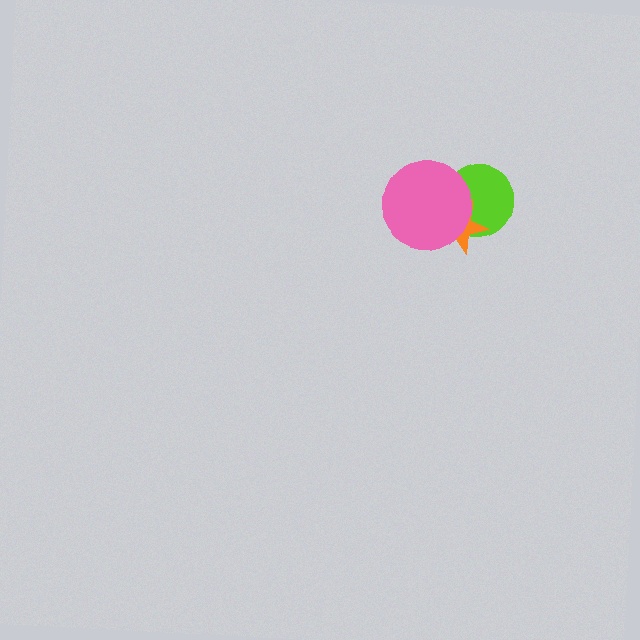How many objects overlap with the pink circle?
2 objects overlap with the pink circle.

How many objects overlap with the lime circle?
2 objects overlap with the lime circle.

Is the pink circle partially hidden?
No, no other shape covers it.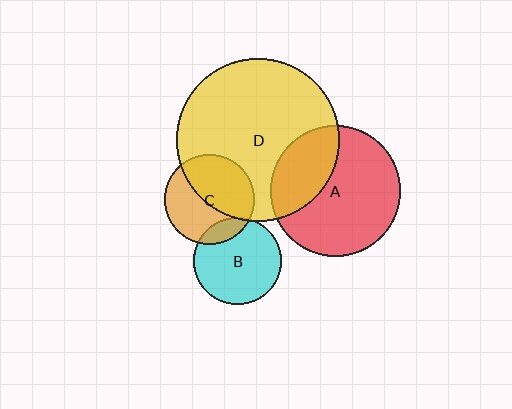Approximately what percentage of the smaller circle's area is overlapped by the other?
Approximately 15%.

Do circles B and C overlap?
Yes.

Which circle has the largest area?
Circle D (yellow).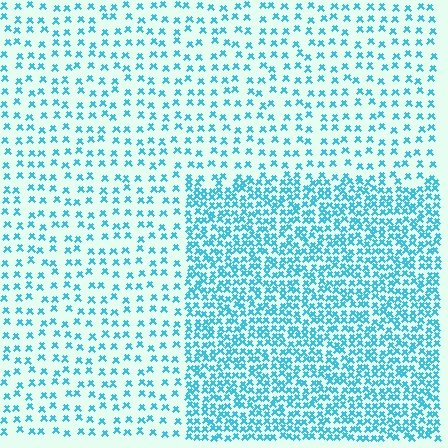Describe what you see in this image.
The image contains small cyan elements arranged at two different densities. A rectangle-shaped region is visible where the elements are more densely packed than the surrounding area.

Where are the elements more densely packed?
The elements are more densely packed inside the rectangle boundary.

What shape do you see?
I see a rectangle.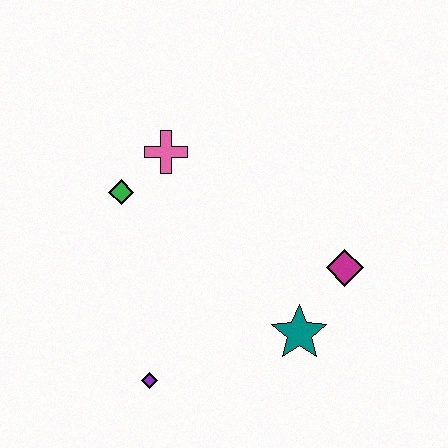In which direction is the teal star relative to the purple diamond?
The teal star is to the right of the purple diamond.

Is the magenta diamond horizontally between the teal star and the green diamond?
No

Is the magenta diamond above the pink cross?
No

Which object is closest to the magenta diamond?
The teal star is closest to the magenta diamond.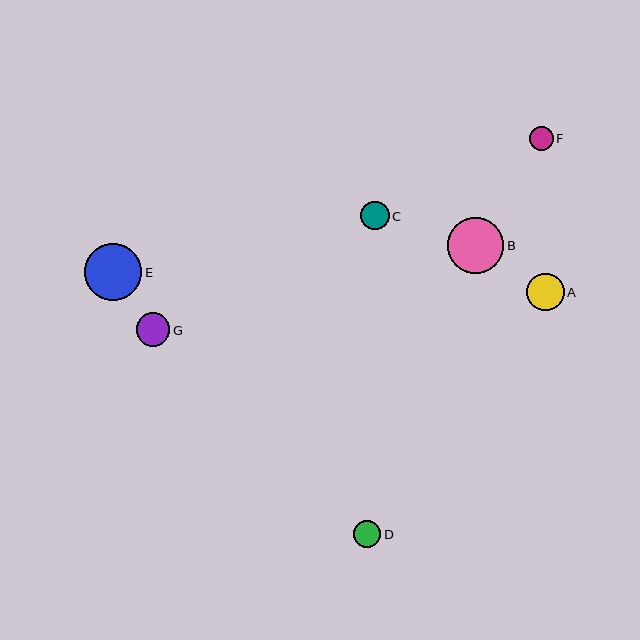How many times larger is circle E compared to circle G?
Circle E is approximately 1.7 times the size of circle G.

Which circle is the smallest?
Circle F is the smallest with a size of approximately 23 pixels.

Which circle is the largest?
Circle E is the largest with a size of approximately 57 pixels.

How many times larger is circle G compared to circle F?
Circle G is approximately 1.4 times the size of circle F.